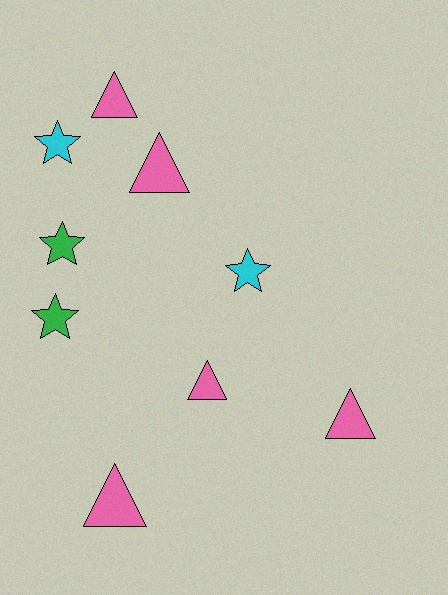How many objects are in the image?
There are 9 objects.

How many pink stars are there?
There are no pink stars.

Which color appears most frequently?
Pink, with 5 objects.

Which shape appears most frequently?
Triangle, with 5 objects.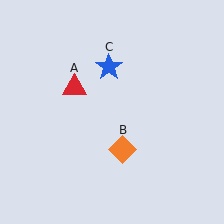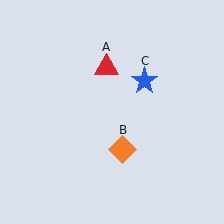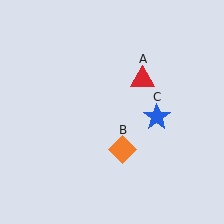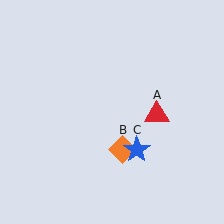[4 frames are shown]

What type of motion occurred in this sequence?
The red triangle (object A), blue star (object C) rotated clockwise around the center of the scene.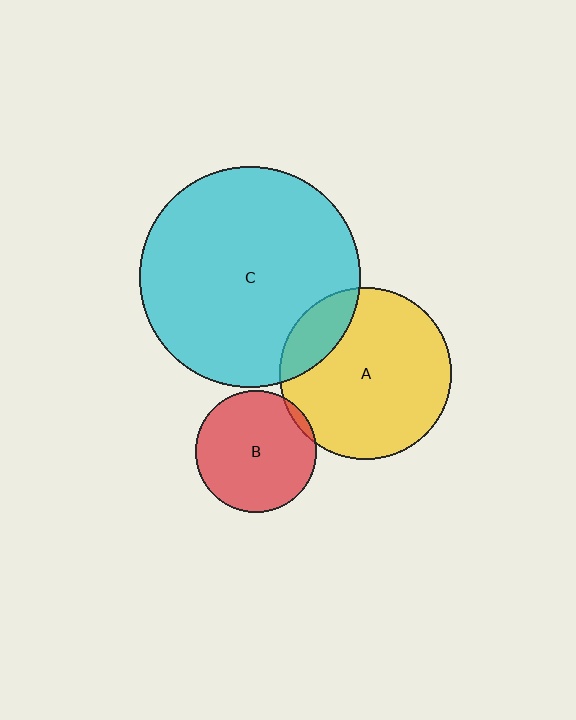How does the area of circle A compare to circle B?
Approximately 2.0 times.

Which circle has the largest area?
Circle C (cyan).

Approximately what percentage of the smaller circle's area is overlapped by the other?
Approximately 5%.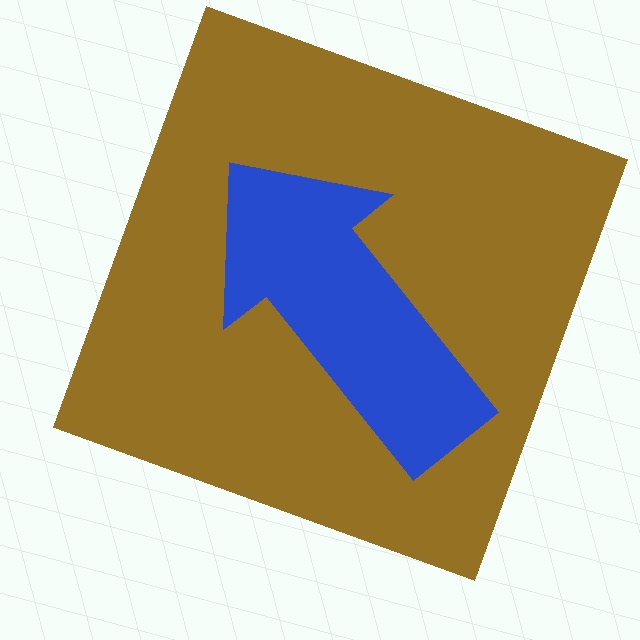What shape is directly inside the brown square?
The blue arrow.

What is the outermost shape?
The brown square.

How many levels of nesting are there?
2.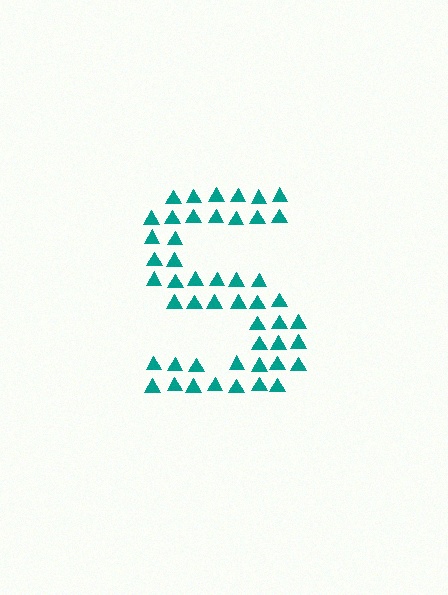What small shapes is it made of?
It is made of small triangles.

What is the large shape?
The large shape is the letter S.